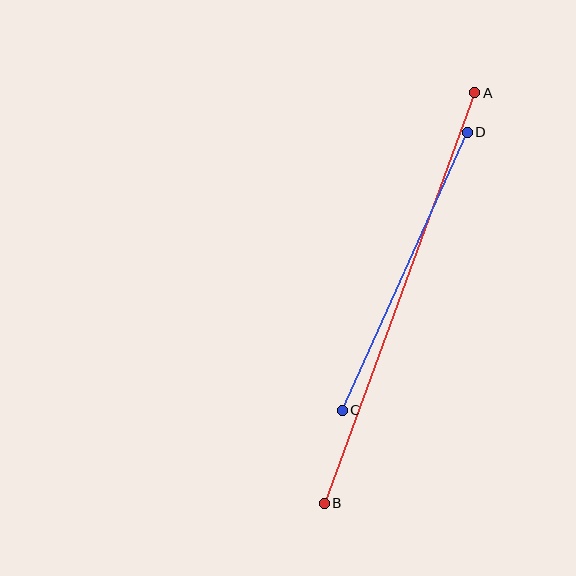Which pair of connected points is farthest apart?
Points A and B are farthest apart.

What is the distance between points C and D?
The distance is approximately 304 pixels.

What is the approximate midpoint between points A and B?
The midpoint is at approximately (399, 298) pixels.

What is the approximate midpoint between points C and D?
The midpoint is at approximately (405, 271) pixels.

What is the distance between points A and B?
The distance is approximately 437 pixels.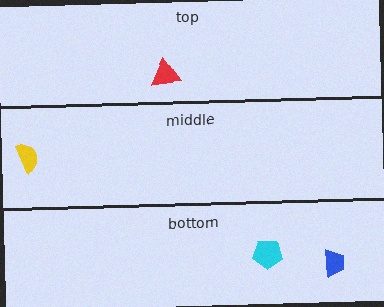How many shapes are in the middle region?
1.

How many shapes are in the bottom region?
2.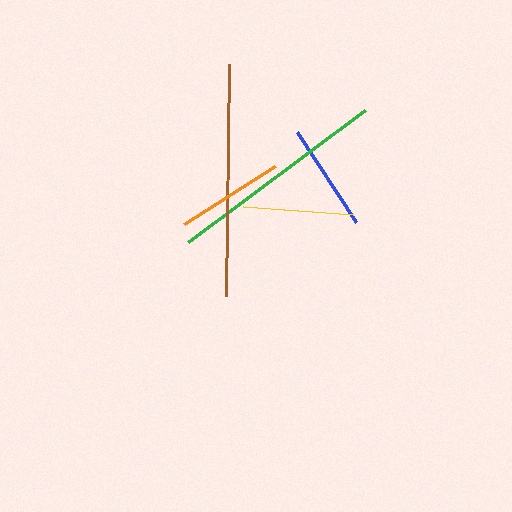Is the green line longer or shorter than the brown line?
The brown line is longer than the green line.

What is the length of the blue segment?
The blue segment is approximately 109 pixels long.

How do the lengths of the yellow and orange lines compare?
The yellow and orange lines are approximately the same length.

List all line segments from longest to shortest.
From longest to shortest: brown, green, yellow, blue, orange.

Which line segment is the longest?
The brown line is the longest at approximately 232 pixels.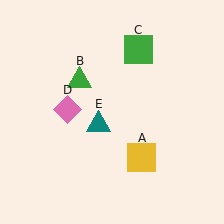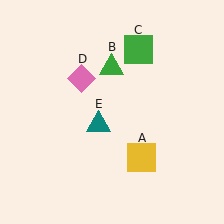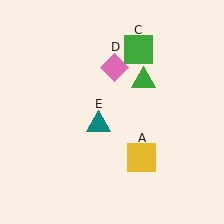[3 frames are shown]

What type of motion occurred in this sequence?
The green triangle (object B), pink diamond (object D) rotated clockwise around the center of the scene.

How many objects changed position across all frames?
2 objects changed position: green triangle (object B), pink diamond (object D).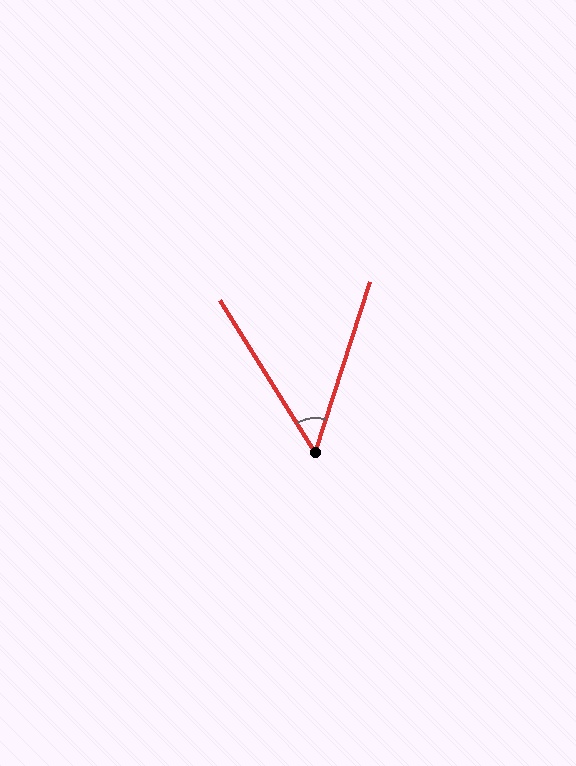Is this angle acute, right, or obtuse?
It is acute.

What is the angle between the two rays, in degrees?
Approximately 50 degrees.